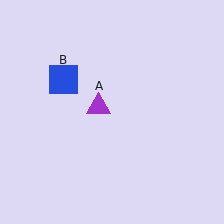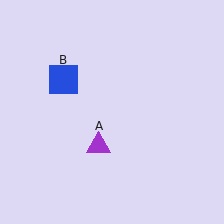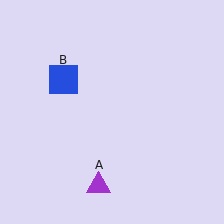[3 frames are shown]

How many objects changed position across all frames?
1 object changed position: purple triangle (object A).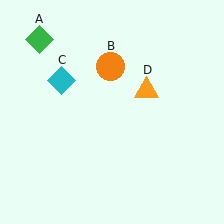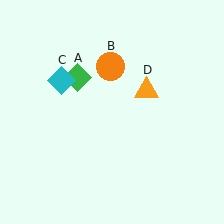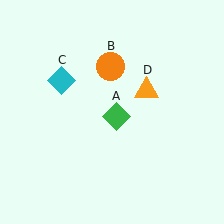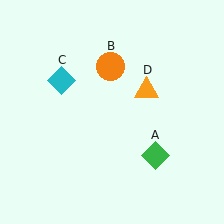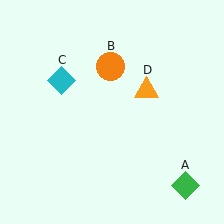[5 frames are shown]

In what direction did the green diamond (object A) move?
The green diamond (object A) moved down and to the right.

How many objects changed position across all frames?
1 object changed position: green diamond (object A).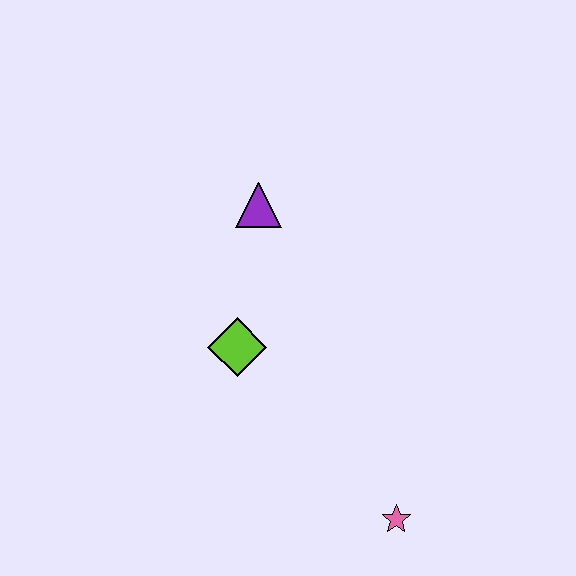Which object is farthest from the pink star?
The purple triangle is farthest from the pink star.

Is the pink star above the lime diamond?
No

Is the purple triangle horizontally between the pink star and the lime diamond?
Yes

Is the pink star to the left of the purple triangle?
No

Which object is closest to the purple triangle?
The lime diamond is closest to the purple triangle.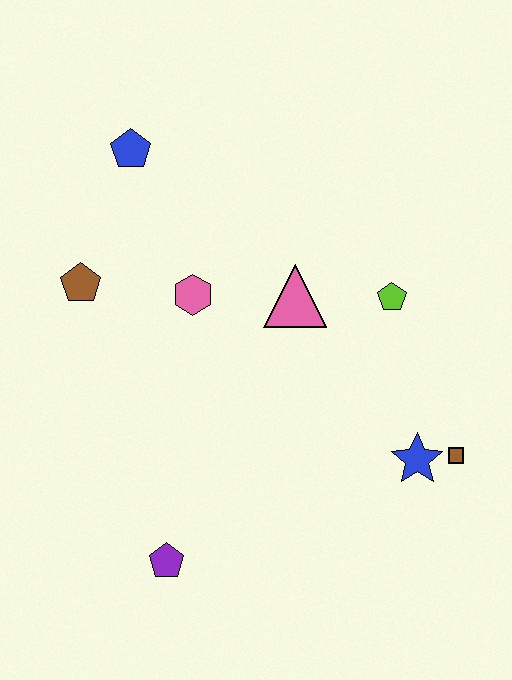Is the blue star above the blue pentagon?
No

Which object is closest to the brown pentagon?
The pink hexagon is closest to the brown pentagon.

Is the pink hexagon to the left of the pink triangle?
Yes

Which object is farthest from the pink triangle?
The purple pentagon is farthest from the pink triangle.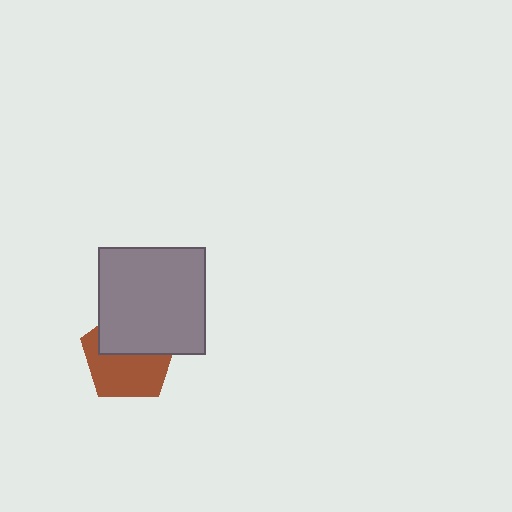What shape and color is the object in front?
The object in front is a gray square.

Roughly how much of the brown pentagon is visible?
About half of it is visible (roughly 54%).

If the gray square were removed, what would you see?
You would see the complete brown pentagon.